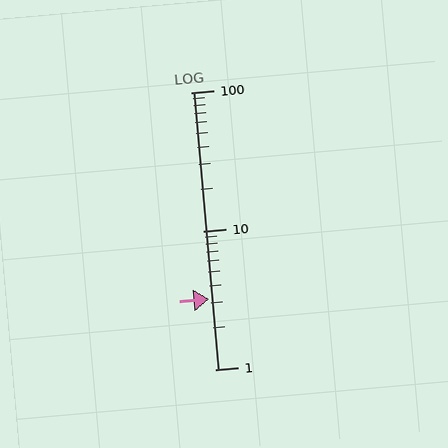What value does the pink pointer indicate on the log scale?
The pointer indicates approximately 3.2.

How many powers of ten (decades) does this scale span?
The scale spans 2 decades, from 1 to 100.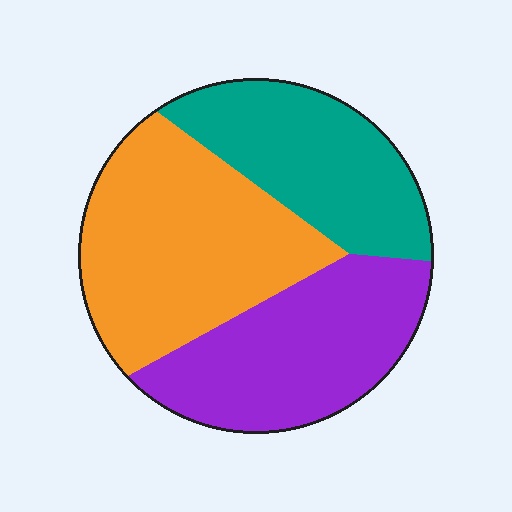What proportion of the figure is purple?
Purple covers roughly 30% of the figure.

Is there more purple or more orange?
Orange.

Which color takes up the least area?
Teal, at roughly 30%.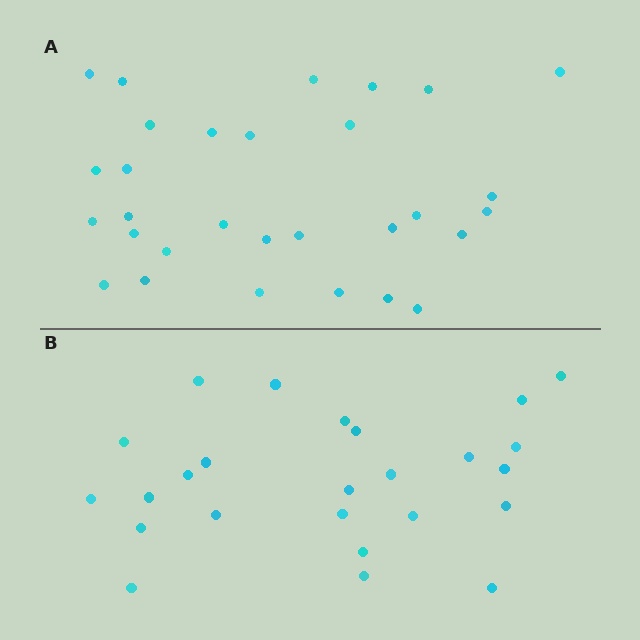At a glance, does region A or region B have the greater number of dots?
Region A (the top region) has more dots.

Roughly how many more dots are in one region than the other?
Region A has about 5 more dots than region B.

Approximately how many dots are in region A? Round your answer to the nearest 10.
About 30 dots.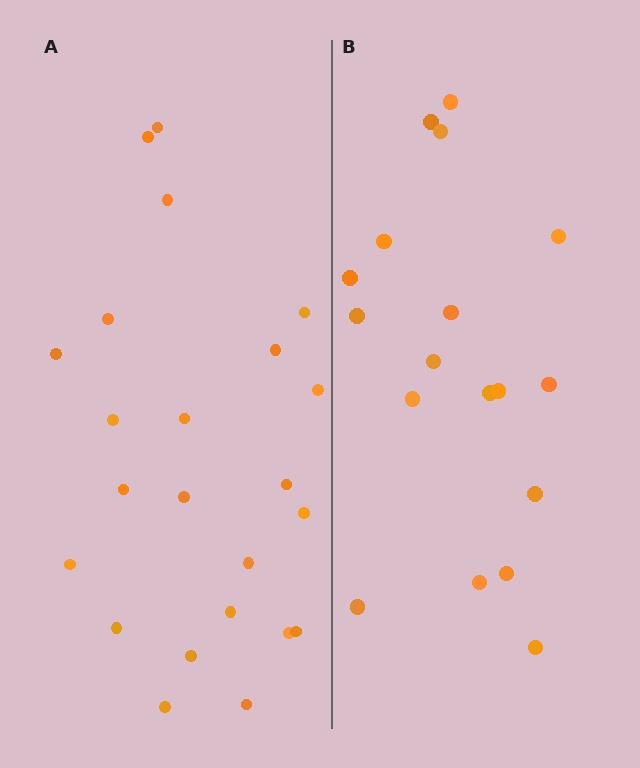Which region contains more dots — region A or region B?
Region A (the left region) has more dots.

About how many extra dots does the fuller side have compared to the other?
Region A has about 5 more dots than region B.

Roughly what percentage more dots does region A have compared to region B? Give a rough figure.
About 30% more.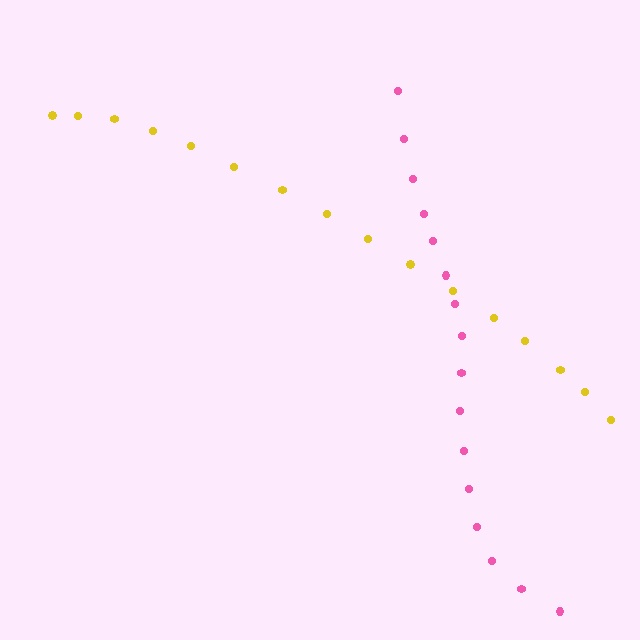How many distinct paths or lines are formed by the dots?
There are 2 distinct paths.